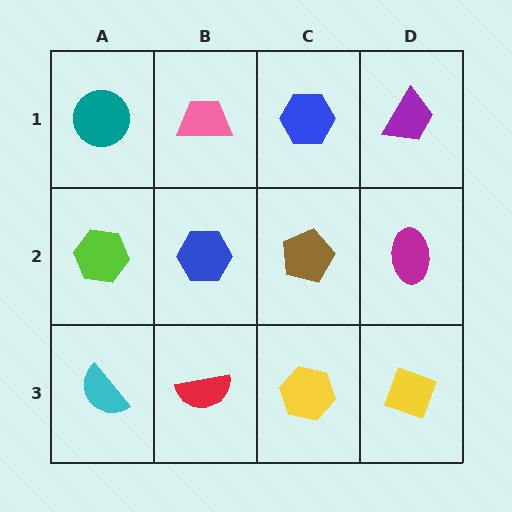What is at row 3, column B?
A red semicircle.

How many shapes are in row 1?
4 shapes.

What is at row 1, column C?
A blue hexagon.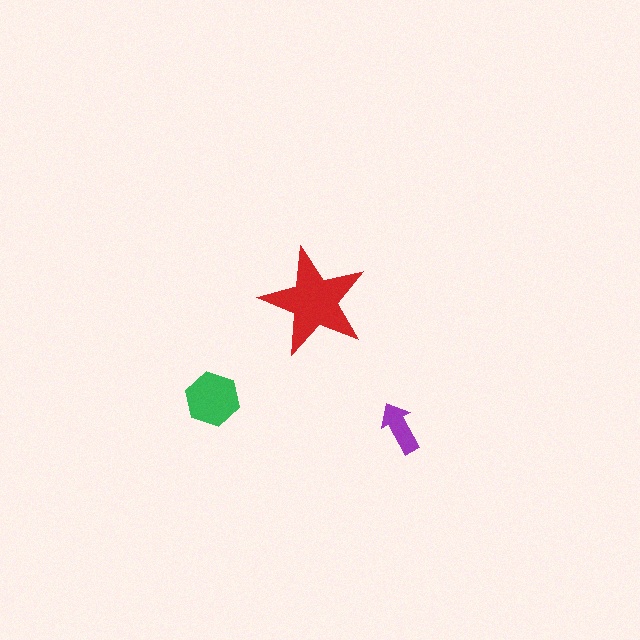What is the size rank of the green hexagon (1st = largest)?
2nd.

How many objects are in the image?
There are 3 objects in the image.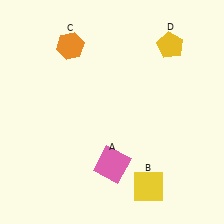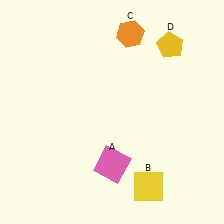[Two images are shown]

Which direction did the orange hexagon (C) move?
The orange hexagon (C) moved right.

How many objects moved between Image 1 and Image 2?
1 object moved between the two images.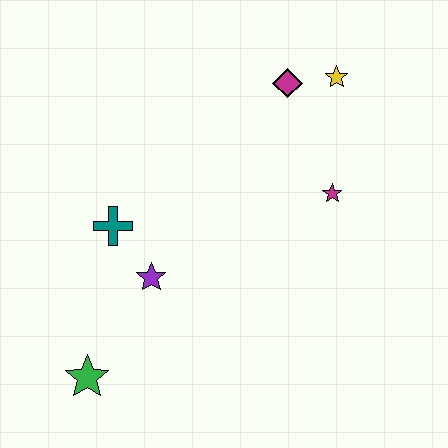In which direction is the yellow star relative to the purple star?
The yellow star is above the purple star.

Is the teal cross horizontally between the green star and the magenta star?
Yes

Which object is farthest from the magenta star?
The green star is farthest from the magenta star.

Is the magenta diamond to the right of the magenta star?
No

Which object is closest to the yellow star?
The magenta diamond is closest to the yellow star.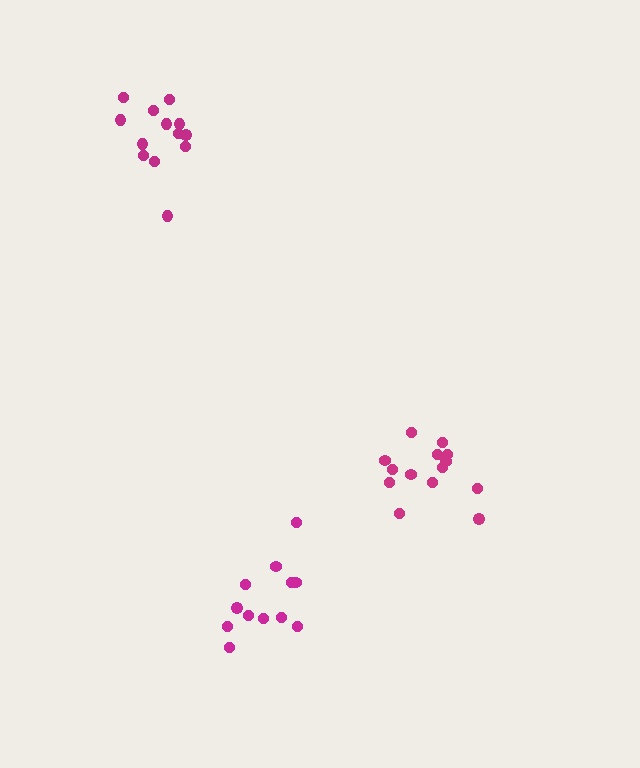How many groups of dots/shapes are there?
There are 3 groups.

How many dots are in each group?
Group 1: 12 dots, Group 2: 14 dots, Group 3: 13 dots (39 total).